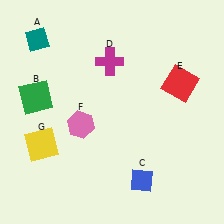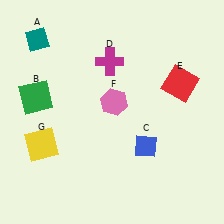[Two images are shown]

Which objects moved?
The objects that moved are: the blue diamond (C), the pink hexagon (F).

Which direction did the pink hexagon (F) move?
The pink hexagon (F) moved right.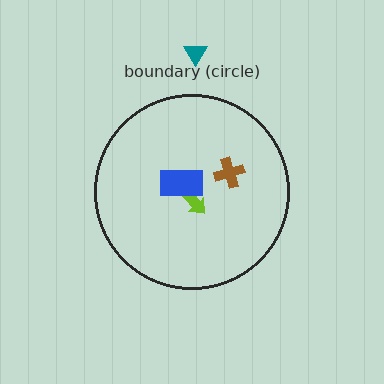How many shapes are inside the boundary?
3 inside, 1 outside.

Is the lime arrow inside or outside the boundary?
Inside.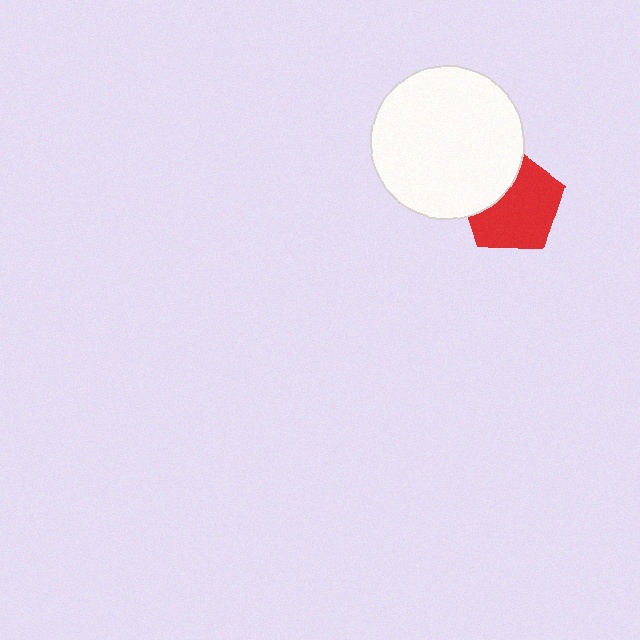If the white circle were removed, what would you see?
You would see the complete red pentagon.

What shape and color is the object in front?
The object in front is a white circle.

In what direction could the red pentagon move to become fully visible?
The red pentagon could move toward the lower-right. That would shift it out from behind the white circle entirely.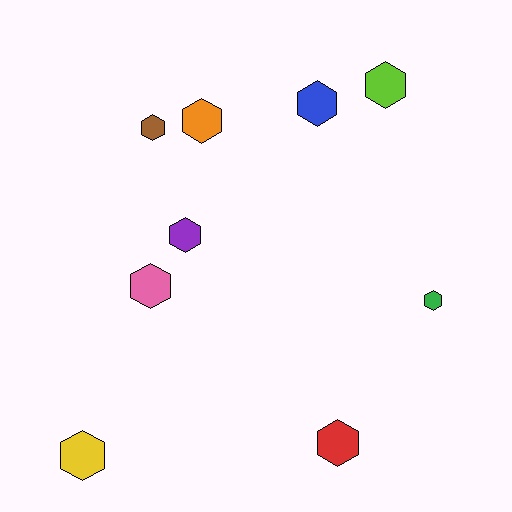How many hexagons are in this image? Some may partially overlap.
There are 9 hexagons.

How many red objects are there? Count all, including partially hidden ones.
There is 1 red object.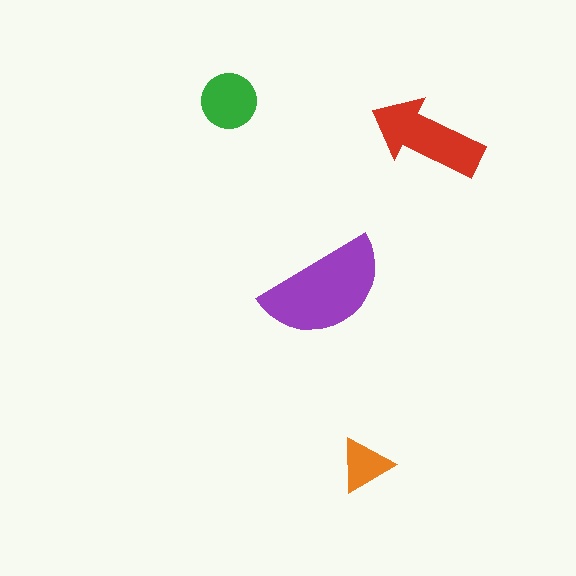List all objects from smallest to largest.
The orange triangle, the green circle, the red arrow, the purple semicircle.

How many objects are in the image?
There are 4 objects in the image.